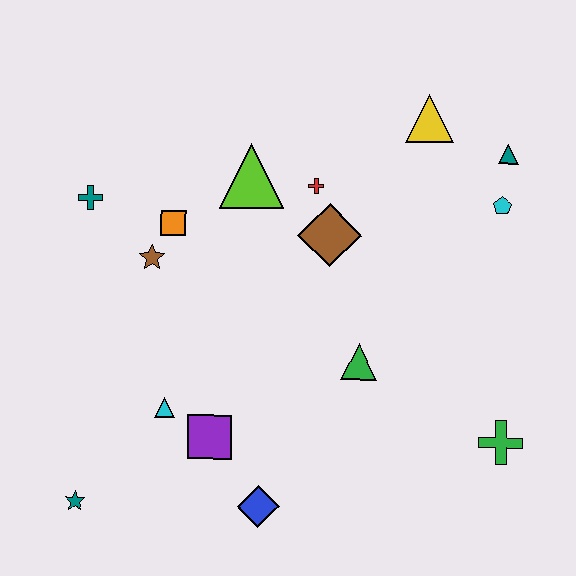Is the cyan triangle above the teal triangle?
No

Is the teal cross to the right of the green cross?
No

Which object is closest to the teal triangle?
The cyan pentagon is closest to the teal triangle.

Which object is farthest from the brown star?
The green cross is farthest from the brown star.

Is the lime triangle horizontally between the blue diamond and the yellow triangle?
No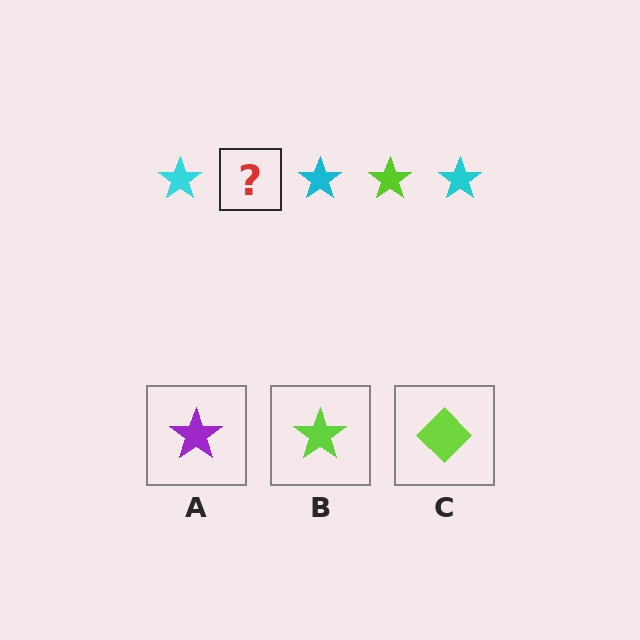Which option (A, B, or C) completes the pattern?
B.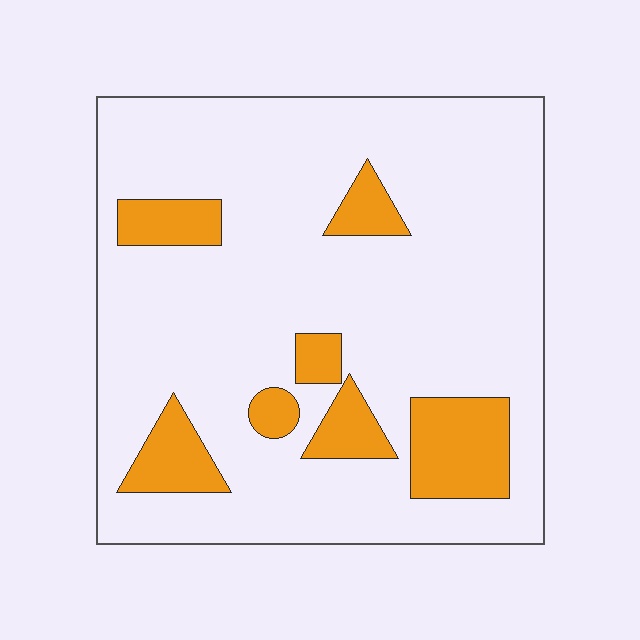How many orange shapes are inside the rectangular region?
7.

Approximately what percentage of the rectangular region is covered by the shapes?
Approximately 15%.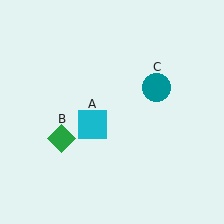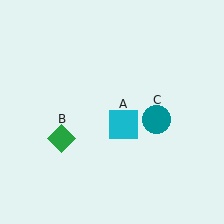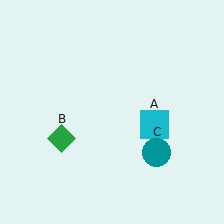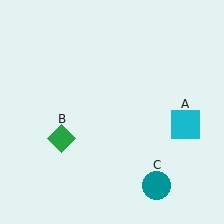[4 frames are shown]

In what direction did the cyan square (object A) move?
The cyan square (object A) moved right.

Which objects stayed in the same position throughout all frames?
Green diamond (object B) remained stationary.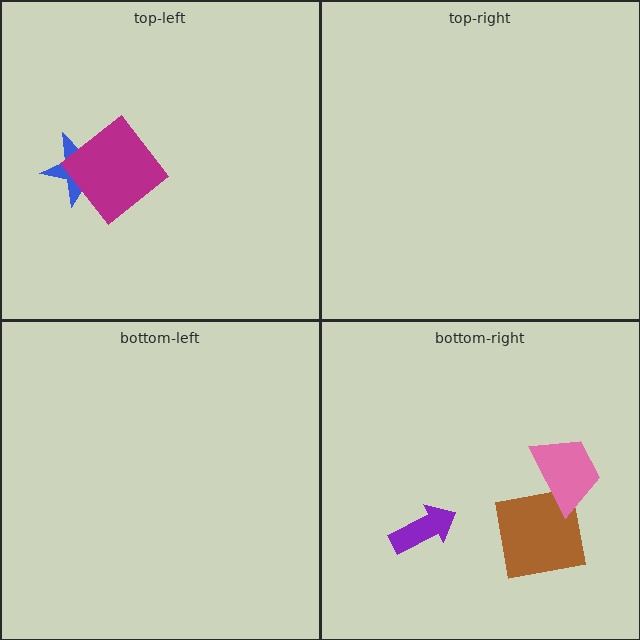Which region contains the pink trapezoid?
The bottom-right region.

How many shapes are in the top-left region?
2.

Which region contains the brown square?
The bottom-right region.